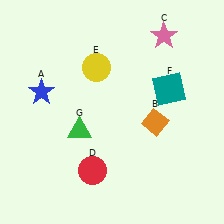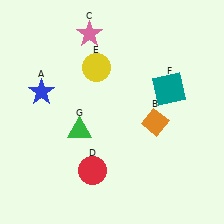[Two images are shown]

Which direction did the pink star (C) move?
The pink star (C) moved left.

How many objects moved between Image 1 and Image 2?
1 object moved between the two images.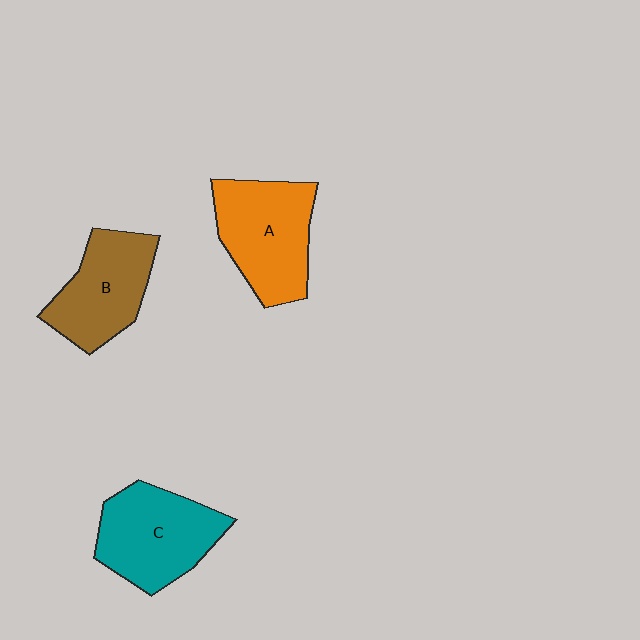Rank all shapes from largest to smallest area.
From largest to smallest: A (orange), C (teal), B (brown).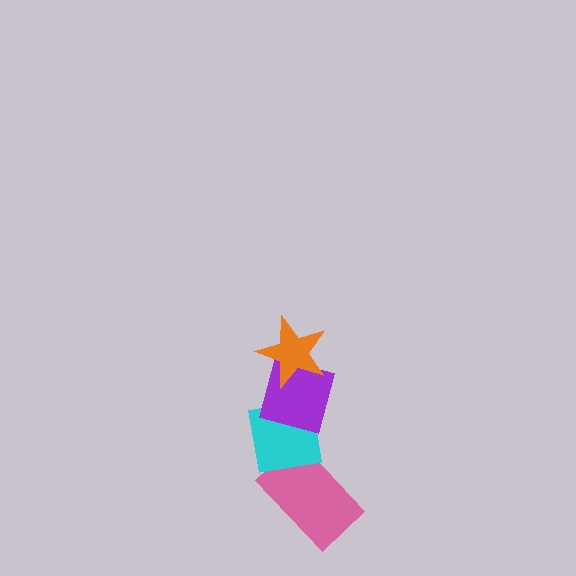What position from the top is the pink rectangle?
The pink rectangle is 4th from the top.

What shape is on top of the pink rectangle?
The cyan square is on top of the pink rectangle.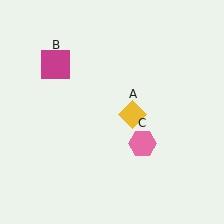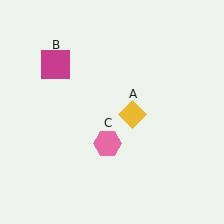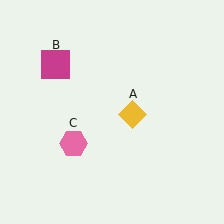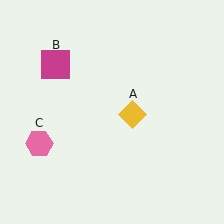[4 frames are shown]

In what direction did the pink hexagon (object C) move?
The pink hexagon (object C) moved left.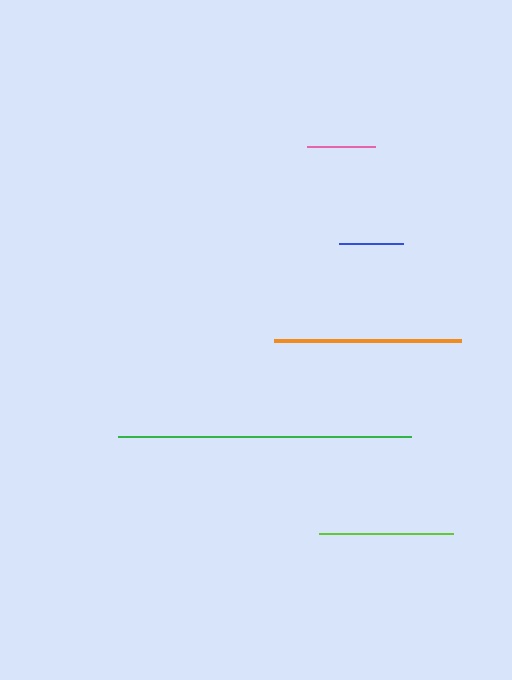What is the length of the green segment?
The green segment is approximately 293 pixels long.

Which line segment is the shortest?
The blue line is the shortest at approximately 63 pixels.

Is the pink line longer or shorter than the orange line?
The orange line is longer than the pink line.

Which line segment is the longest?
The green line is the longest at approximately 293 pixels.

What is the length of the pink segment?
The pink segment is approximately 68 pixels long.